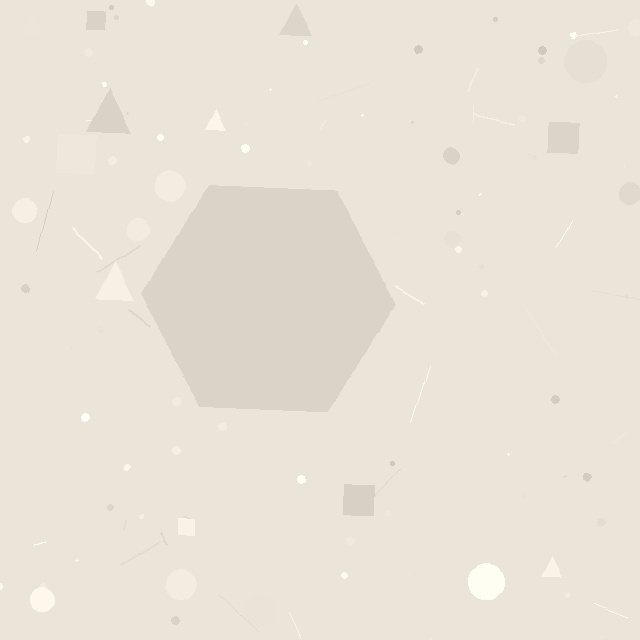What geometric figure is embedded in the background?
A hexagon is embedded in the background.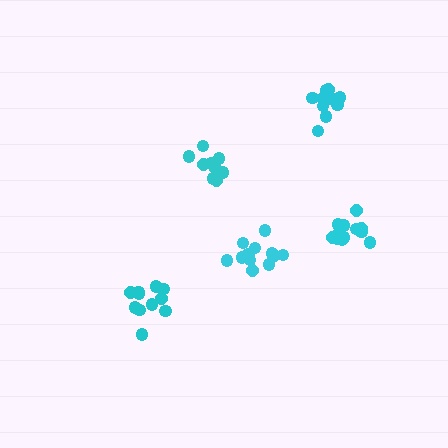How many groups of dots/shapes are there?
There are 5 groups.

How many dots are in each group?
Group 1: 12 dots, Group 2: 11 dots, Group 3: 11 dots, Group 4: 10 dots, Group 5: 12 dots (56 total).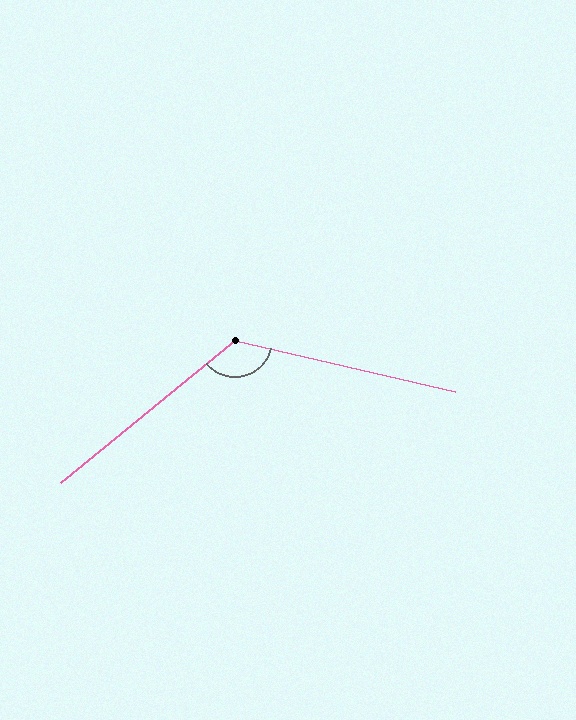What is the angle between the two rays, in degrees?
Approximately 128 degrees.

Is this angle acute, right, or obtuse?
It is obtuse.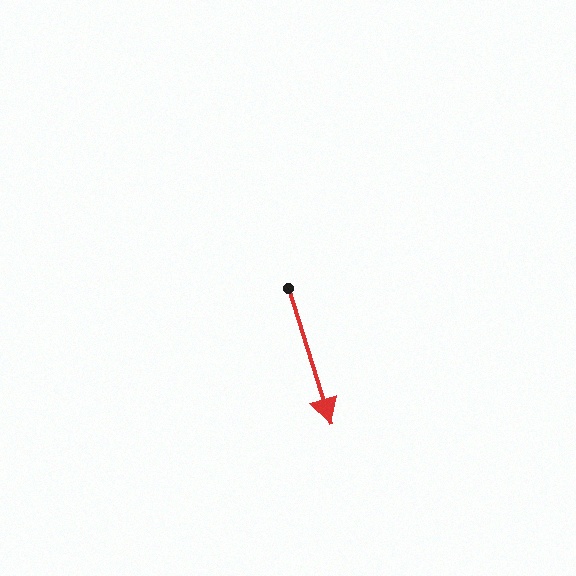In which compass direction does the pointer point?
South.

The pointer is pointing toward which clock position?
Roughly 5 o'clock.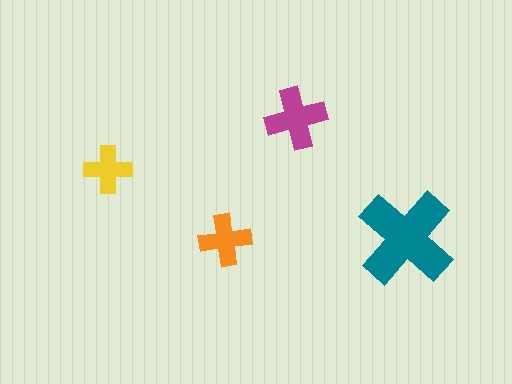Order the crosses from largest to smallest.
the teal one, the magenta one, the orange one, the yellow one.